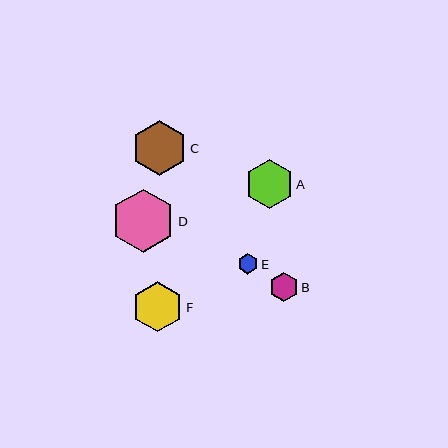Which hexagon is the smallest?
Hexagon E is the smallest with a size of approximately 20 pixels.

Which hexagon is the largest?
Hexagon D is the largest with a size of approximately 63 pixels.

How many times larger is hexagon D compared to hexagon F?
Hexagon D is approximately 1.2 times the size of hexagon F.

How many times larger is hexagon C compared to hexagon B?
Hexagon C is approximately 1.9 times the size of hexagon B.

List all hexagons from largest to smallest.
From largest to smallest: D, C, F, A, B, E.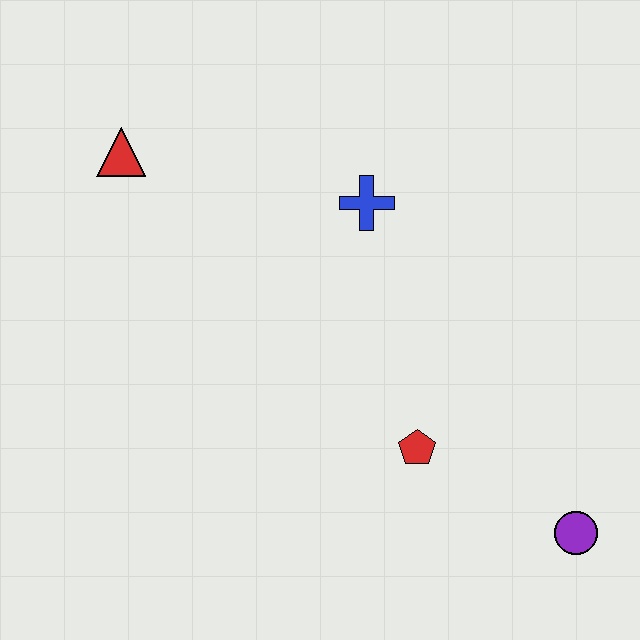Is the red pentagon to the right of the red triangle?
Yes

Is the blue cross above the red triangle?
No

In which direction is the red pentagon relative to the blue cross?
The red pentagon is below the blue cross.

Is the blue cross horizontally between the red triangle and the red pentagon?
Yes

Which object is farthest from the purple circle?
The red triangle is farthest from the purple circle.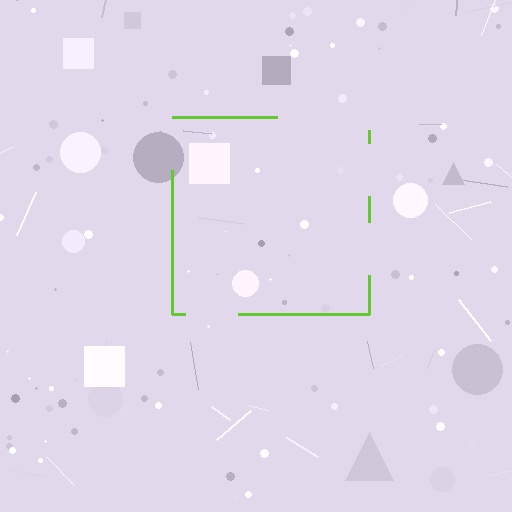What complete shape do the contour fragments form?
The contour fragments form a square.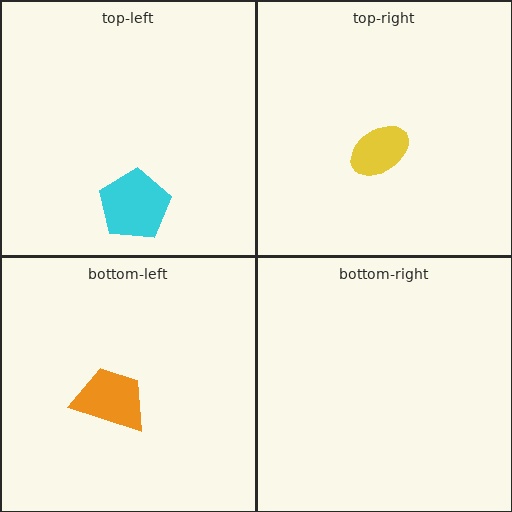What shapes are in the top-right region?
The yellow ellipse.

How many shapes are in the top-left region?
1.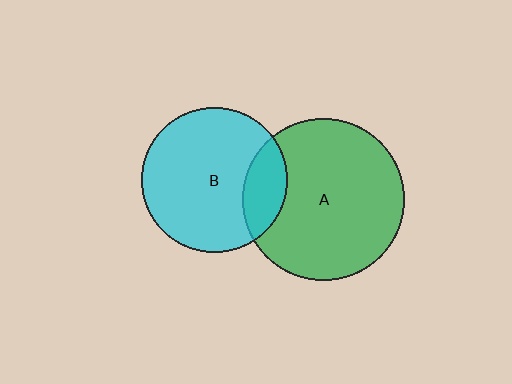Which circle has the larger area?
Circle A (green).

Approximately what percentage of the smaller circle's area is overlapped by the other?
Approximately 20%.